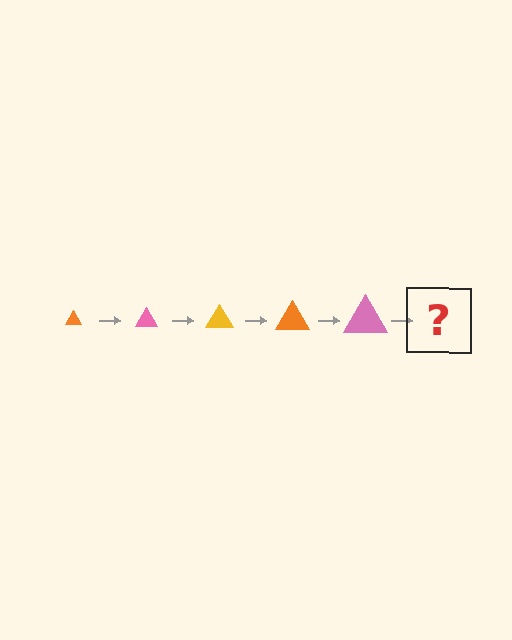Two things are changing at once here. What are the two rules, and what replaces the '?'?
The two rules are that the triangle grows larger each step and the color cycles through orange, pink, and yellow. The '?' should be a yellow triangle, larger than the previous one.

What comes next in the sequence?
The next element should be a yellow triangle, larger than the previous one.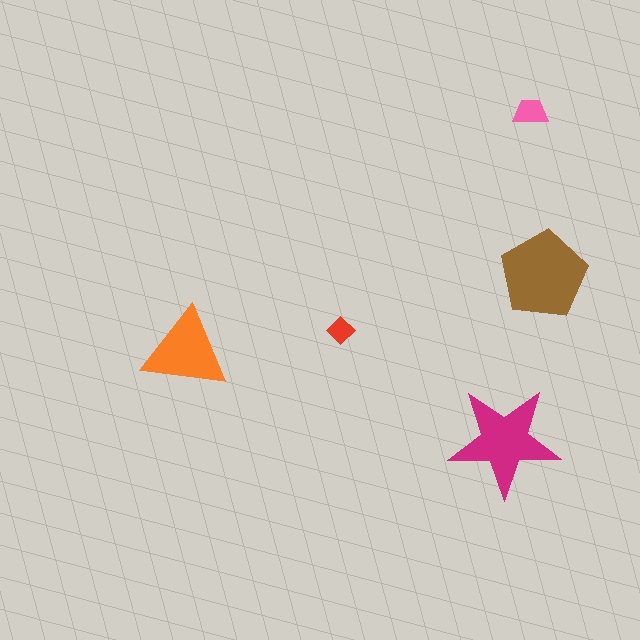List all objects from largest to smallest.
The brown pentagon, the magenta star, the orange triangle, the pink trapezoid, the red diamond.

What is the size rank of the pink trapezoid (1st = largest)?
4th.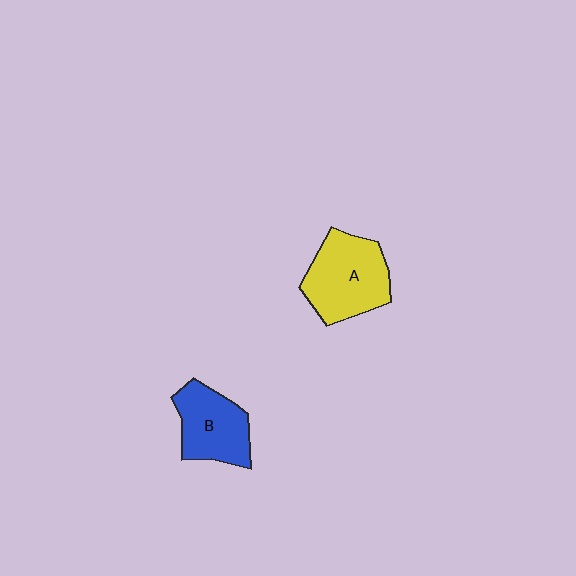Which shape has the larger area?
Shape A (yellow).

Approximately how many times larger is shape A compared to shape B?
Approximately 1.2 times.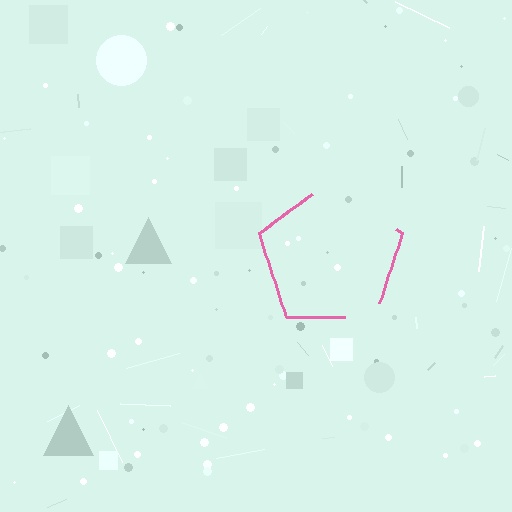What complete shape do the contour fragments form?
The contour fragments form a pentagon.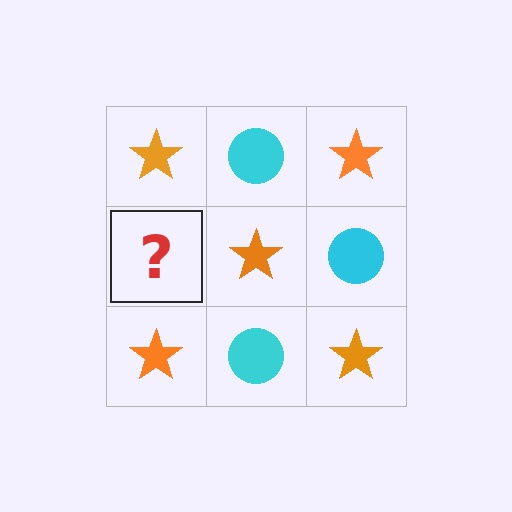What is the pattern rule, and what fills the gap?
The rule is that it alternates orange star and cyan circle in a checkerboard pattern. The gap should be filled with a cyan circle.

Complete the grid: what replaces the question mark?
The question mark should be replaced with a cyan circle.